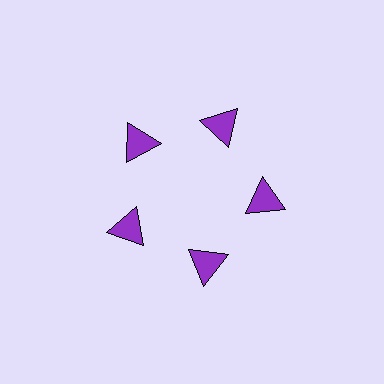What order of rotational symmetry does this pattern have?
This pattern has 5-fold rotational symmetry.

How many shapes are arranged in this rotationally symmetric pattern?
There are 5 shapes, arranged in 5 groups of 1.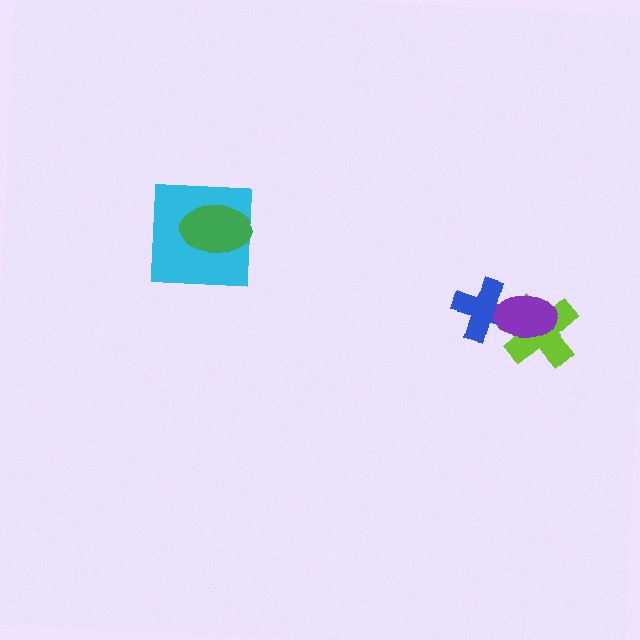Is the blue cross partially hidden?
Yes, it is partially covered by another shape.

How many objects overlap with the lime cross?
2 objects overlap with the lime cross.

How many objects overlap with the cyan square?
1 object overlaps with the cyan square.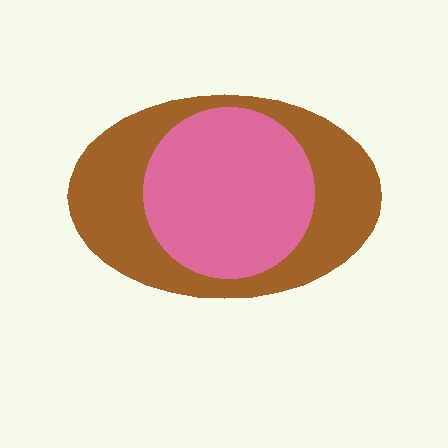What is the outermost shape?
The brown ellipse.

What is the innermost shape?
The pink circle.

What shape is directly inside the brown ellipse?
The pink circle.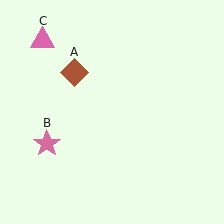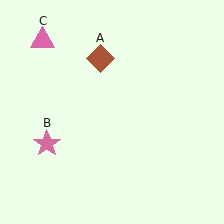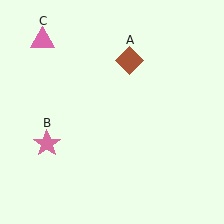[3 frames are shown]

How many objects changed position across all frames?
1 object changed position: brown diamond (object A).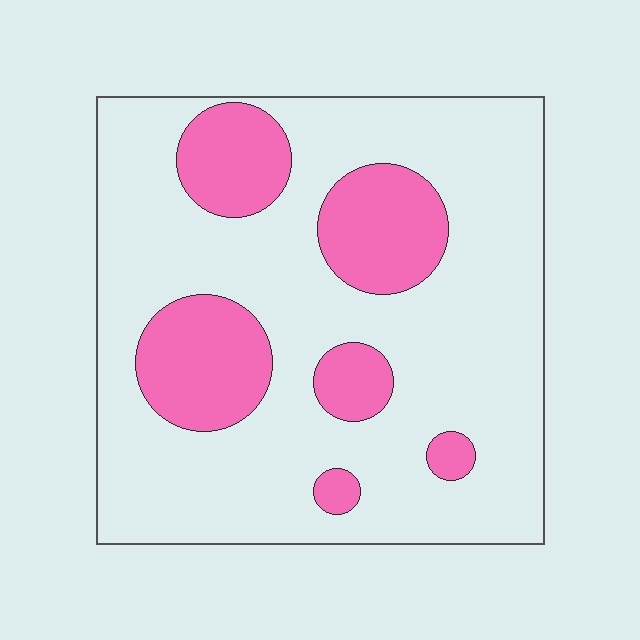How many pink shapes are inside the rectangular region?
6.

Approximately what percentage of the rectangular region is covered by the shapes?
Approximately 25%.